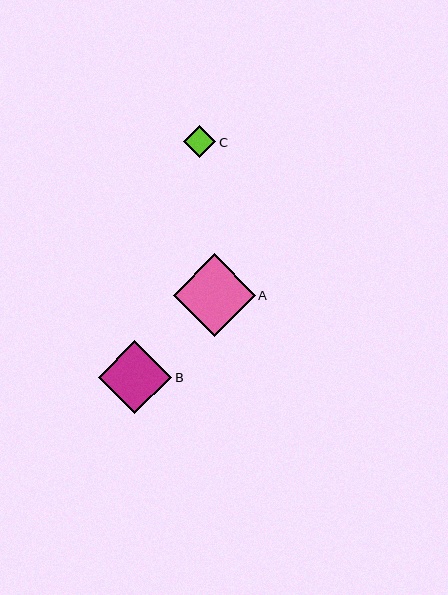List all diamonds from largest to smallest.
From largest to smallest: A, B, C.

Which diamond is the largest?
Diamond A is the largest with a size of approximately 82 pixels.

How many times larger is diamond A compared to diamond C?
Diamond A is approximately 2.6 times the size of diamond C.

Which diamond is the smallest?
Diamond C is the smallest with a size of approximately 32 pixels.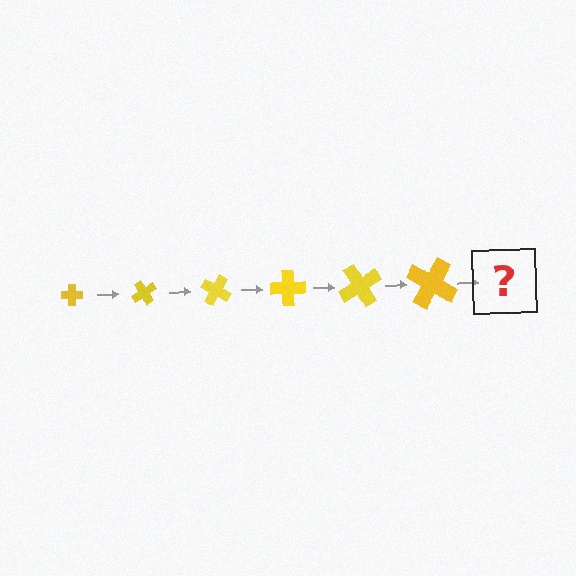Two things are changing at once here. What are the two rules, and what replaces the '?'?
The two rules are that the cross grows larger each step and it rotates 60 degrees each step. The '?' should be a cross, larger than the previous one and rotated 360 degrees from the start.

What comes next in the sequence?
The next element should be a cross, larger than the previous one and rotated 360 degrees from the start.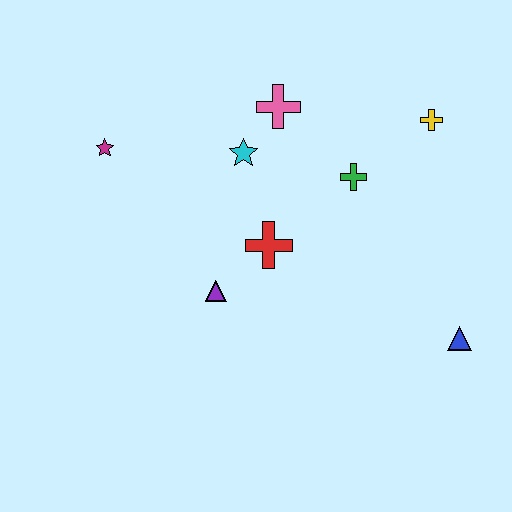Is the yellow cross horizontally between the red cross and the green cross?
No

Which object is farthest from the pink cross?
The blue triangle is farthest from the pink cross.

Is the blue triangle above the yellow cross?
No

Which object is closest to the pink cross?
The cyan star is closest to the pink cross.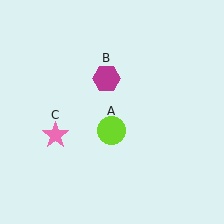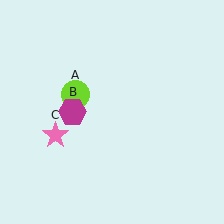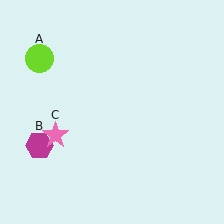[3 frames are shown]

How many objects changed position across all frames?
2 objects changed position: lime circle (object A), magenta hexagon (object B).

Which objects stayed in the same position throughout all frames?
Pink star (object C) remained stationary.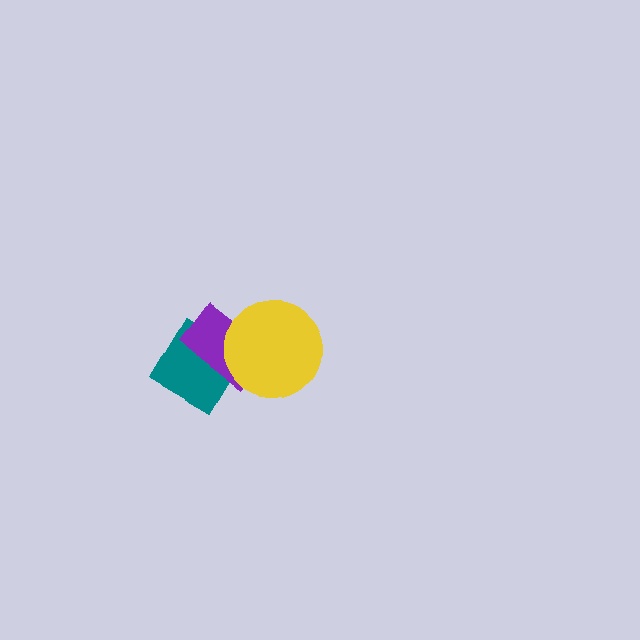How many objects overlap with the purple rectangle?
2 objects overlap with the purple rectangle.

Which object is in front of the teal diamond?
The purple rectangle is in front of the teal diamond.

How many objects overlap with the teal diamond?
1 object overlaps with the teal diamond.